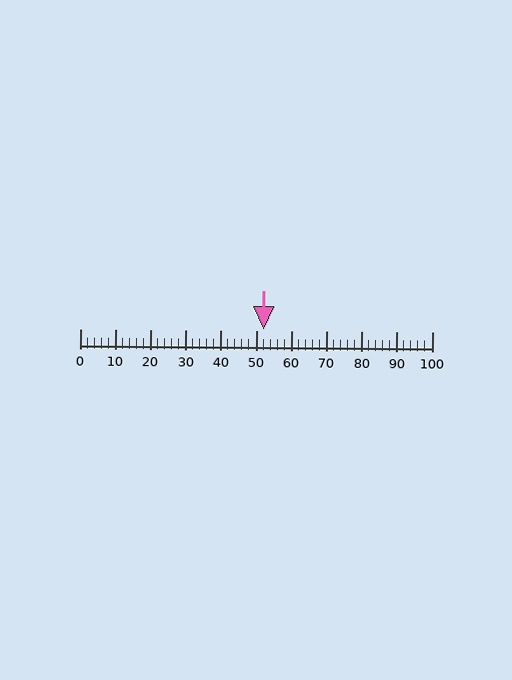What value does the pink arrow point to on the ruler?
The pink arrow points to approximately 52.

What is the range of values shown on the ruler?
The ruler shows values from 0 to 100.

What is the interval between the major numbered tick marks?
The major tick marks are spaced 10 units apart.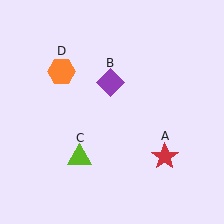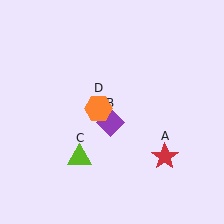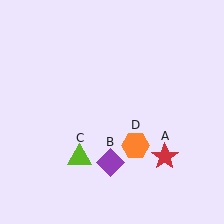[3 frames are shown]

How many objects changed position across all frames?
2 objects changed position: purple diamond (object B), orange hexagon (object D).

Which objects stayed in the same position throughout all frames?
Red star (object A) and lime triangle (object C) remained stationary.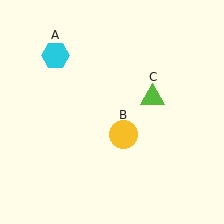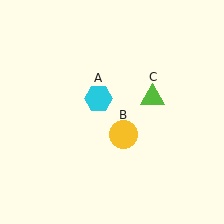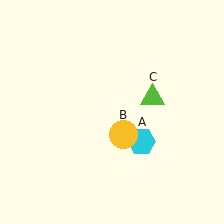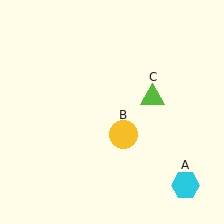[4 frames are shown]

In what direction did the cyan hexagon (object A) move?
The cyan hexagon (object A) moved down and to the right.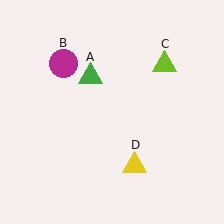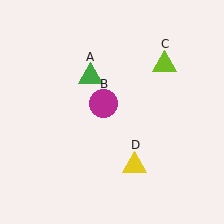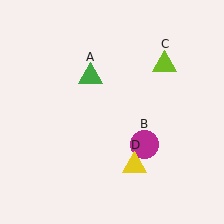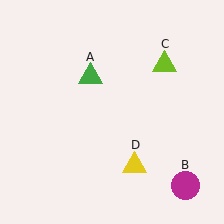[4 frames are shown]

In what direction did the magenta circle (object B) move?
The magenta circle (object B) moved down and to the right.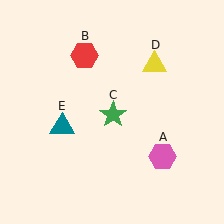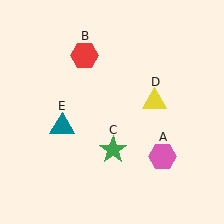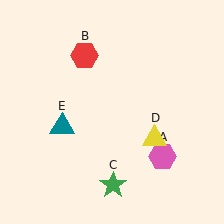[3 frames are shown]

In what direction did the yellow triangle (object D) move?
The yellow triangle (object D) moved down.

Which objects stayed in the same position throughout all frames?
Pink hexagon (object A) and red hexagon (object B) and teal triangle (object E) remained stationary.